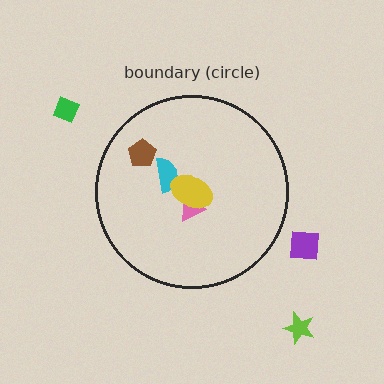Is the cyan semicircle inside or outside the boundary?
Inside.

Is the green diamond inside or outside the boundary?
Outside.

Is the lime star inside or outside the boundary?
Outside.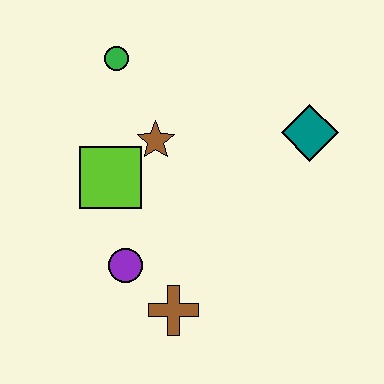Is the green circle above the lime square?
Yes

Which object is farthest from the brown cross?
The green circle is farthest from the brown cross.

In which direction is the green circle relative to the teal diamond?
The green circle is to the left of the teal diamond.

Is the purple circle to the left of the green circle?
No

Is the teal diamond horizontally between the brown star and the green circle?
No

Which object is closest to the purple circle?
The brown cross is closest to the purple circle.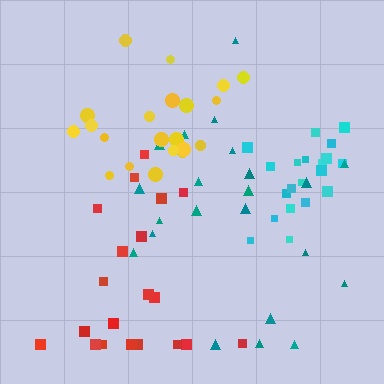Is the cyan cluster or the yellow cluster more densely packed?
Cyan.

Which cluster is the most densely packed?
Cyan.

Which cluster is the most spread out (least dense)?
Red.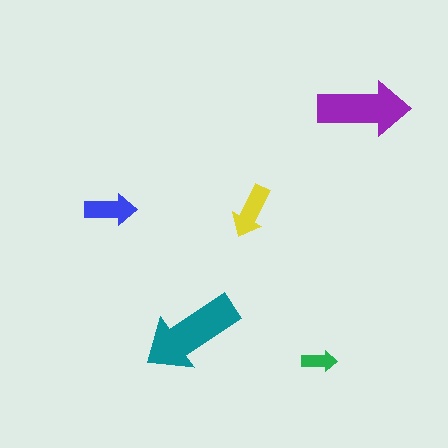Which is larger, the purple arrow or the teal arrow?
The teal one.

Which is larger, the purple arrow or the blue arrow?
The purple one.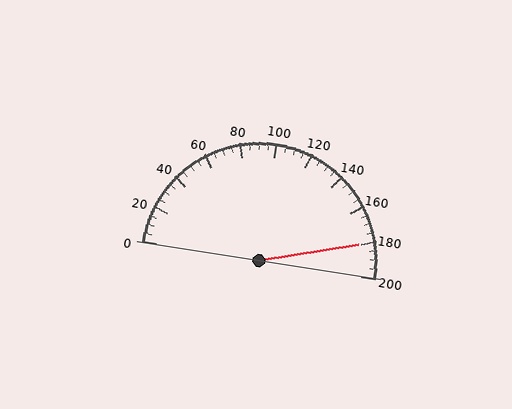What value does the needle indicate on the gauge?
The needle indicates approximately 180.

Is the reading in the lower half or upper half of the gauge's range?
The reading is in the upper half of the range (0 to 200).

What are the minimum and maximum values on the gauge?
The gauge ranges from 0 to 200.